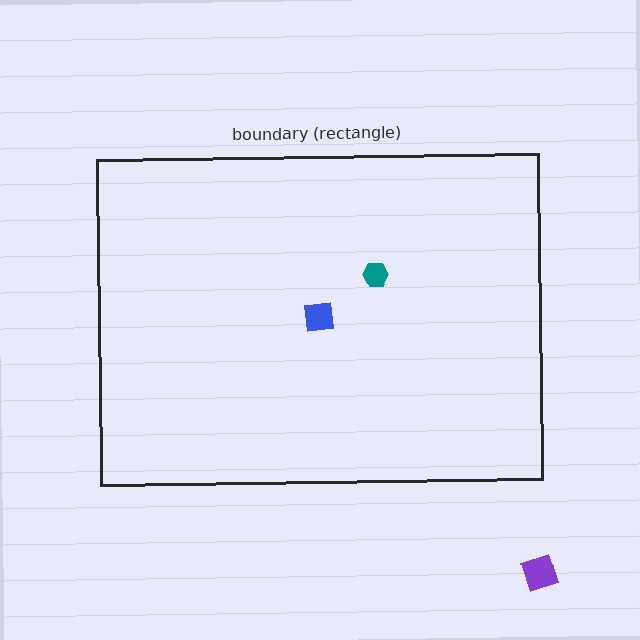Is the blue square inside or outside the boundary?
Inside.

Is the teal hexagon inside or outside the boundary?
Inside.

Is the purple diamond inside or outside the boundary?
Outside.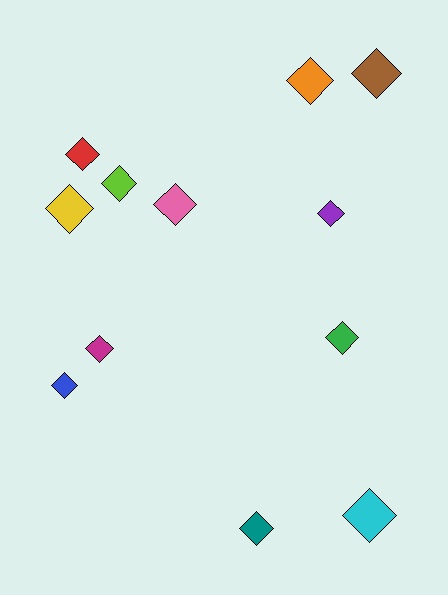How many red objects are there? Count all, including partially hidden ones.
There is 1 red object.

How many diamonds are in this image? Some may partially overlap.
There are 12 diamonds.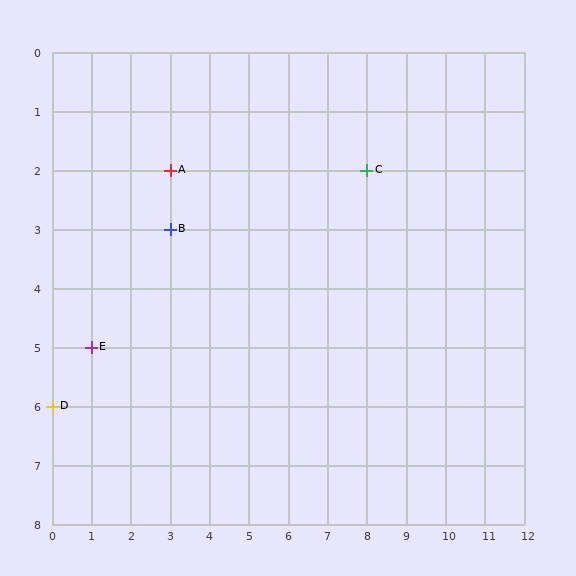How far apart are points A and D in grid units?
Points A and D are 3 columns and 4 rows apart (about 5.0 grid units diagonally).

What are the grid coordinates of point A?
Point A is at grid coordinates (3, 2).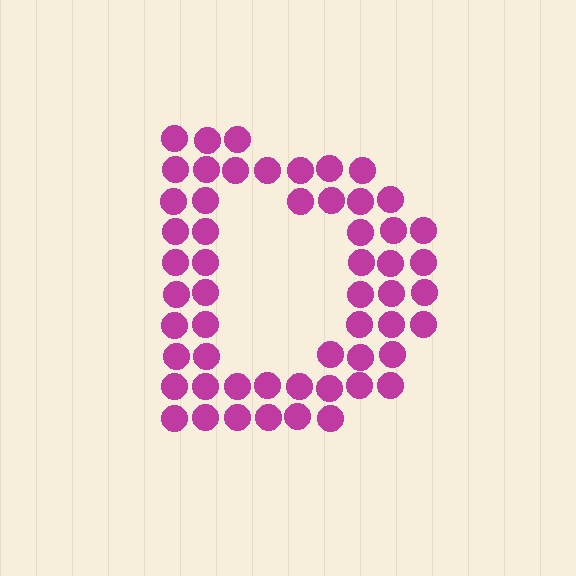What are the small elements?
The small elements are circles.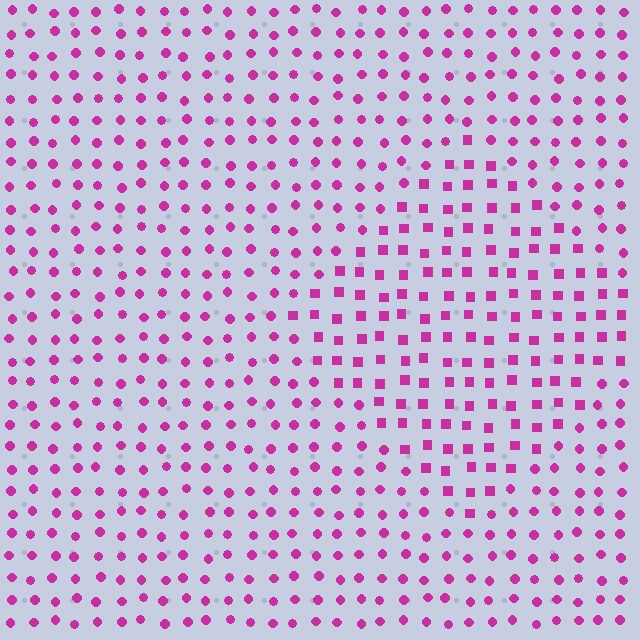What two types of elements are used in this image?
The image uses squares inside the diamond region and circles outside it.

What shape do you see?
I see a diamond.